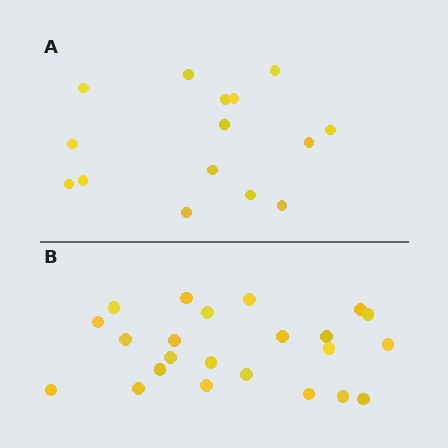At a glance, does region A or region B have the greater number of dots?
Region B (the bottom region) has more dots.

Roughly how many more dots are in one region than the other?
Region B has roughly 8 or so more dots than region A.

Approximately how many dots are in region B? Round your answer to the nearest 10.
About 20 dots. (The exact count is 23, which rounds to 20.)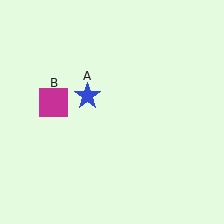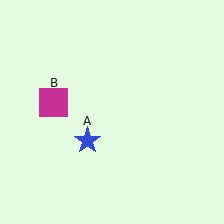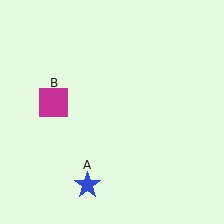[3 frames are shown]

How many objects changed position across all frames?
1 object changed position: blue star (object A).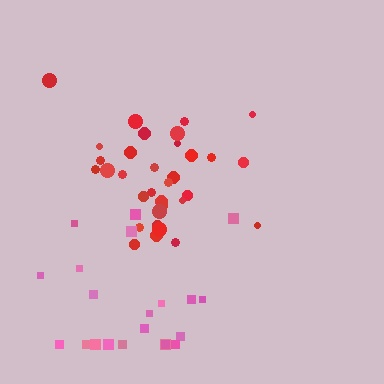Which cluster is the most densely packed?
Red.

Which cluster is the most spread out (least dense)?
Pink.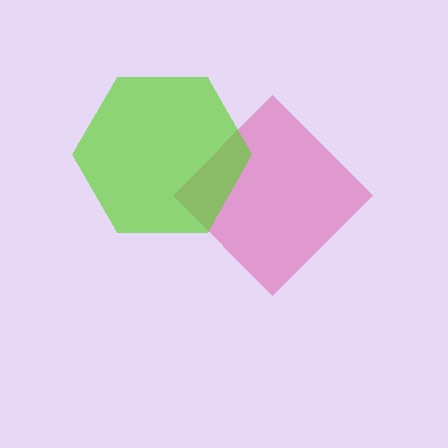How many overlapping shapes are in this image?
There are 2 overlapping shapes in the image.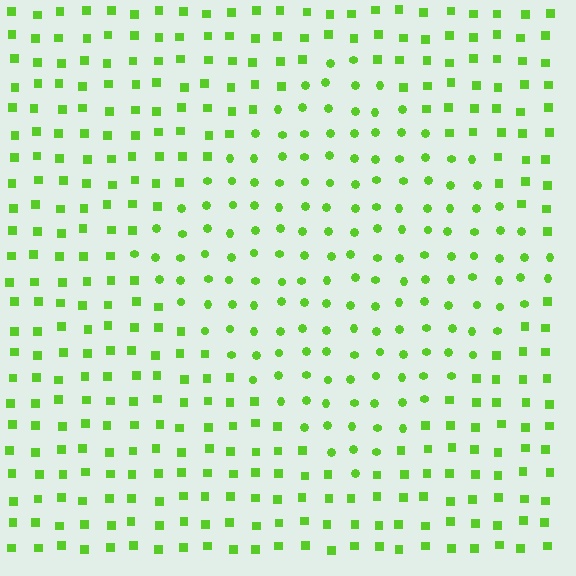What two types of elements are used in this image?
The image uses circles inside the diamond region and squares outside it.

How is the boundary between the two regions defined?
The boundary is defined by a change in element shape: circles inside vs. squares outside. All elements share the same color and spacing.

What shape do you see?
I see a diamond.